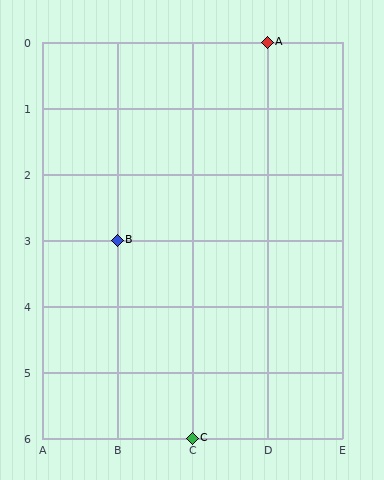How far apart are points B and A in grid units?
Points B and A are 2 columns and 3 rows apart (about 3.6 grid units diagonally).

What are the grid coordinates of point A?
Point A is at grid coordinates (D, 0).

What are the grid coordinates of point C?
Point C is at grid coordinates (C, 6).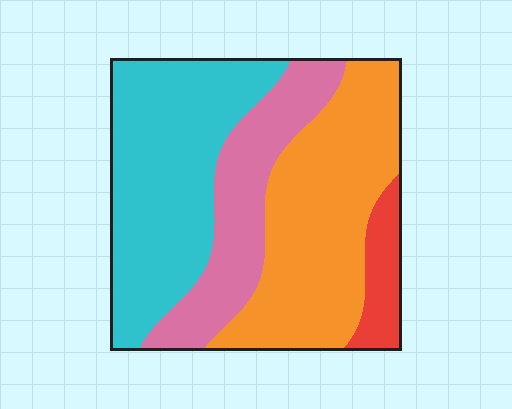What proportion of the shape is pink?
Pink covers 21% of the shape.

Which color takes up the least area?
Red, at roughly 5%.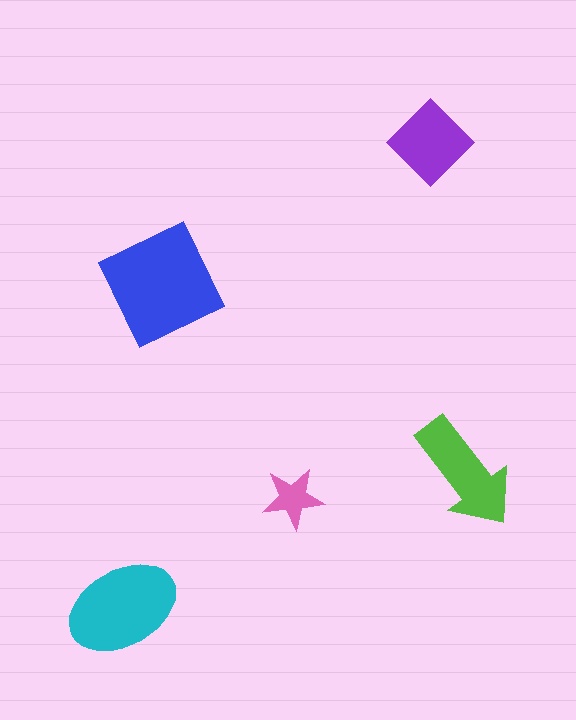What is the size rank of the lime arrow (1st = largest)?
3rd.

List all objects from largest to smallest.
The blue square, the cyan ellipse, the lime arrow, the purple diamond, the pink star.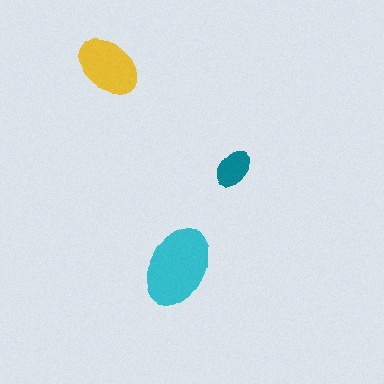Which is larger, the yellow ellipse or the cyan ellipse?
The cyan one.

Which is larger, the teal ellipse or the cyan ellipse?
The cyan one.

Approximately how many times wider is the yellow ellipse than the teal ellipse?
About 1.5 times wider.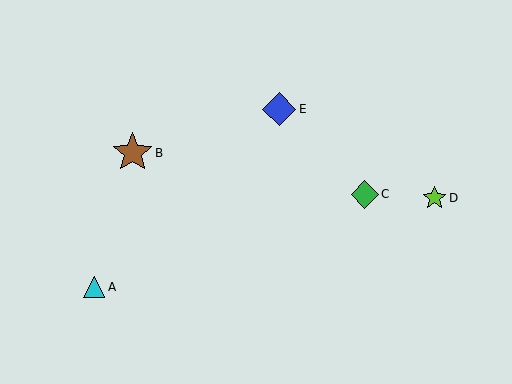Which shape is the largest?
The brown star (labeled B) is the largest.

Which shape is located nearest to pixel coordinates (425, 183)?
The lime star (labeled D) at (435, 198) is nearest to that location.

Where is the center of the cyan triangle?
The center of the cyan triangle is at (94, 287).